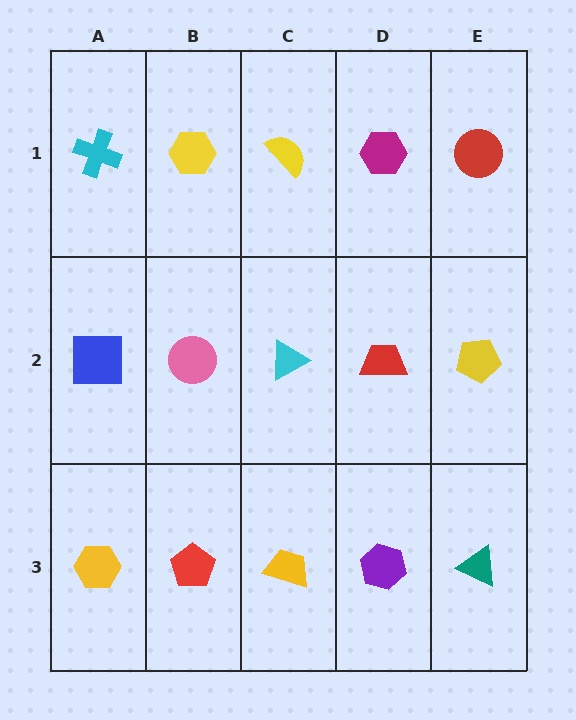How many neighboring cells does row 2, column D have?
4.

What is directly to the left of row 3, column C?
A red pentagon.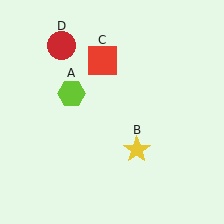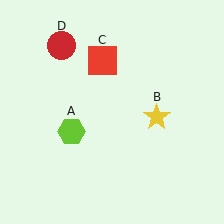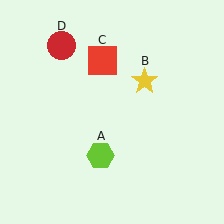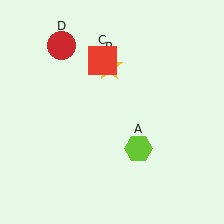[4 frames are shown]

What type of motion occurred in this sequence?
The lime hexagon (object A), yellow star (object B) rotated counterclockwise around the center of the scene.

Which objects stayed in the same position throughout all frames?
Red square (object C) and red circle (object D) remained stationary.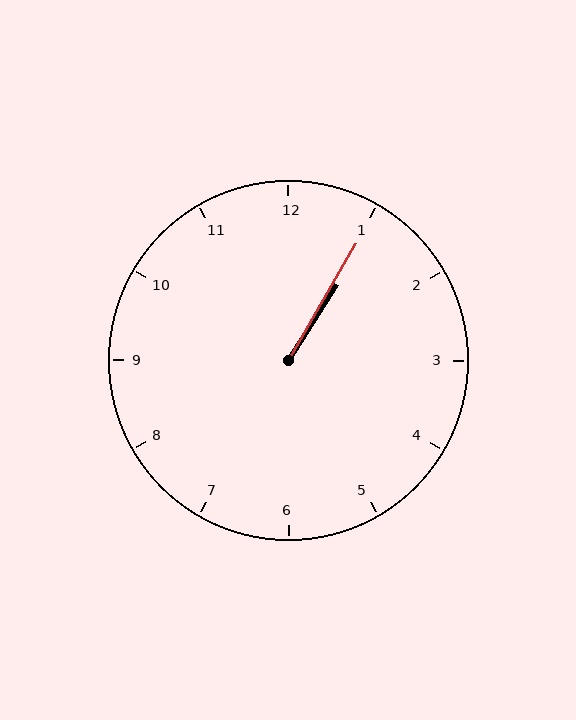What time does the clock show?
1:05.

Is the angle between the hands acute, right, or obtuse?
It is acute.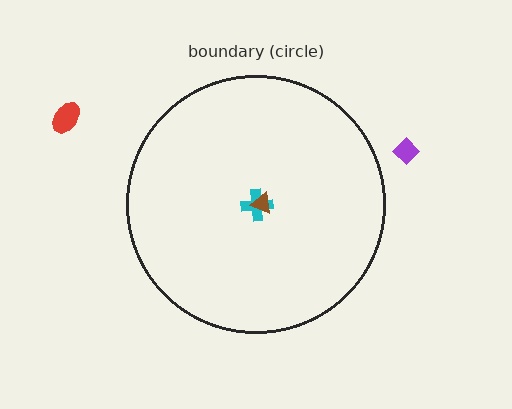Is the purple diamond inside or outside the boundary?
Outside.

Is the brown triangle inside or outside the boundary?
Inside.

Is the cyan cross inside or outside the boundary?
Inside.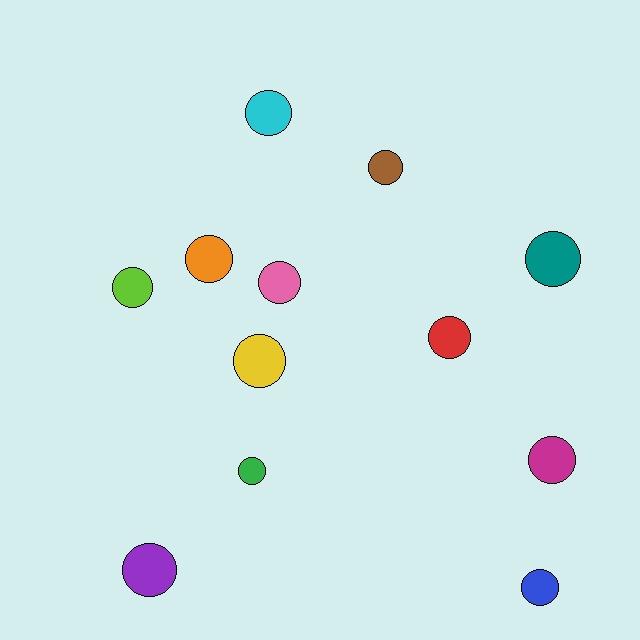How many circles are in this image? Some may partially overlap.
There are 12 circles.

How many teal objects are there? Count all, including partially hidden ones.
There is 1 teal object.